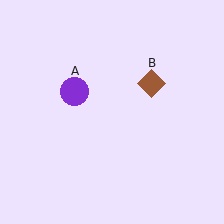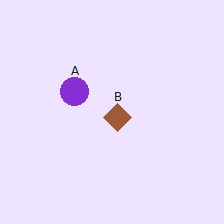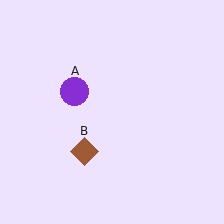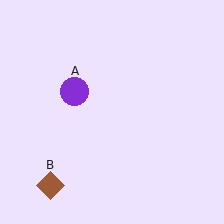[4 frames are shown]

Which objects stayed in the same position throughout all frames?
Purple circle (object A) remained stationary.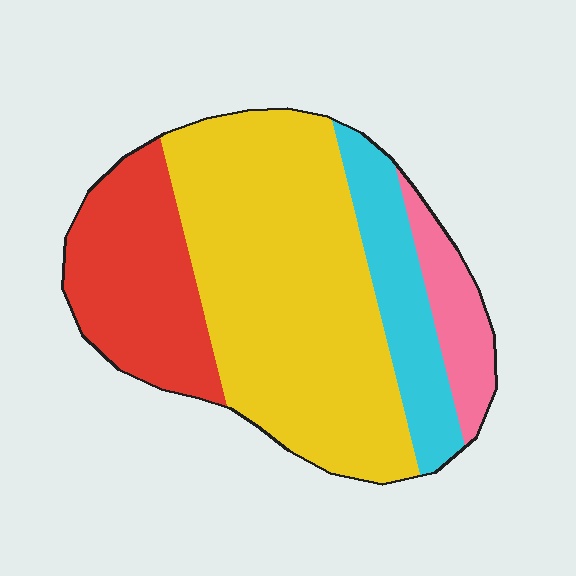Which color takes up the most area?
Yellow, at roughly 55%.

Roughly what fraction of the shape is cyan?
Cyan covers around 15% of the shape.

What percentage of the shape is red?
Red covers about 25% of the shape.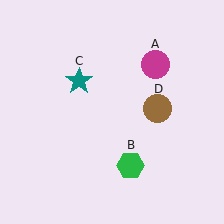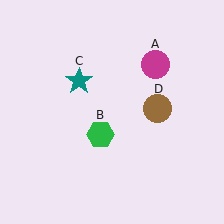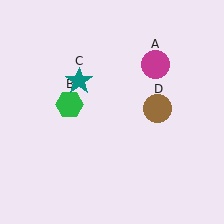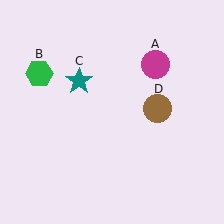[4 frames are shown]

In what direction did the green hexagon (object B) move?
The green hexagon (object B) moved up and to the left.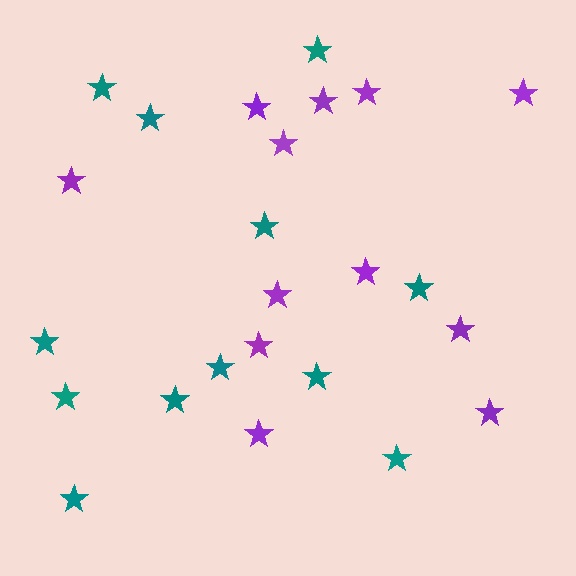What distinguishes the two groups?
There are 2 groups: one group of teal stars (12) and one group of purple stars (12).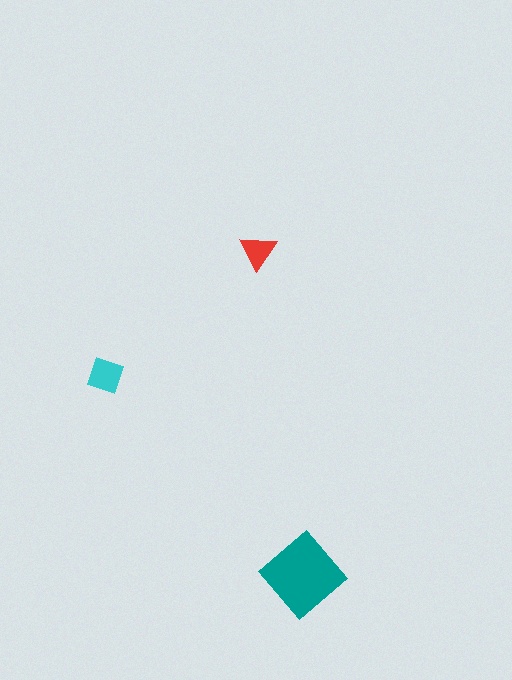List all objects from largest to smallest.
The teal diamond, the cyan square, the red triangle.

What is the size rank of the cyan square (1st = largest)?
2nd.